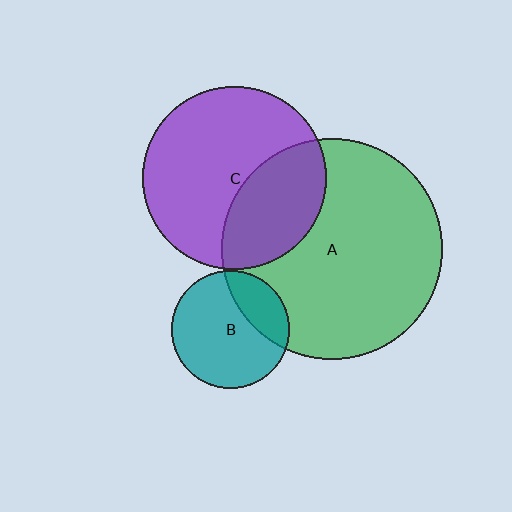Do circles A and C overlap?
Yes.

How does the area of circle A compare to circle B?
Approximately 3.5 times.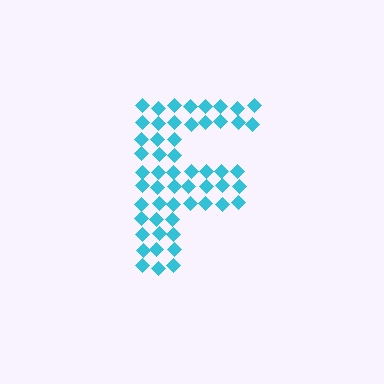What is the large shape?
The large shape is the letter F.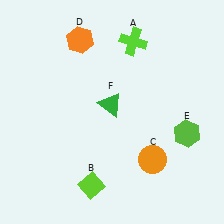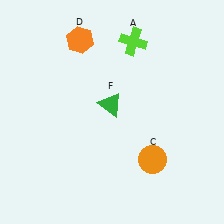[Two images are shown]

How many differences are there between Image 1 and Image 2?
There are 2 differences between the two images.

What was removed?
The lime diamond (B), the lime hexagon (E) were removed in Image 2.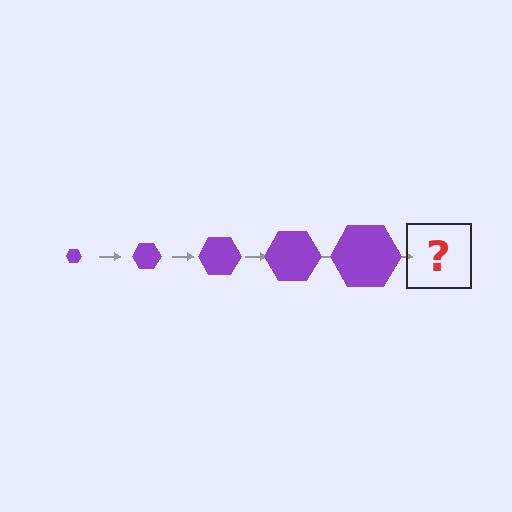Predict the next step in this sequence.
The next step is a purple hexagon, larger than the previous one.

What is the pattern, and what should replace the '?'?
The pattern is that the hexagon gets progressively larger each step. The '?' should be a purple hexagon, larger than the previous one.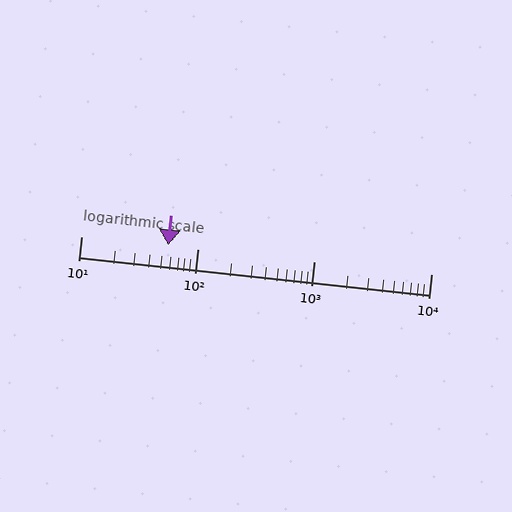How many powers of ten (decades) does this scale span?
The scale spans 3 decades, from 10 to 10000.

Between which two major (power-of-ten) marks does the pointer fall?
The pointer is between 10 and 100.